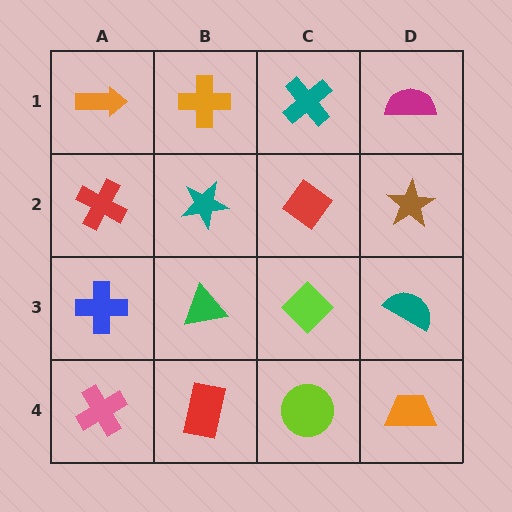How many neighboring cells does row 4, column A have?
2.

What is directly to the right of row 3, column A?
A green triangle.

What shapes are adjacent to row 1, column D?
A brown star (row 2, column D), a teal cross (row 1, column C).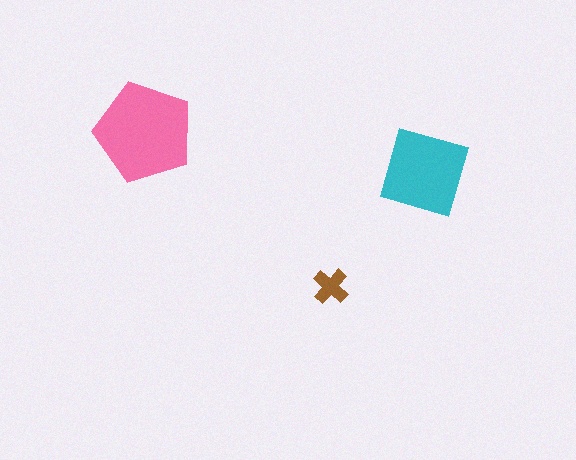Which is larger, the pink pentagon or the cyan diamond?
The pink pentagon.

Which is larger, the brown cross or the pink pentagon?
The pink pentagon.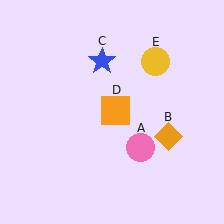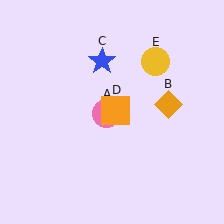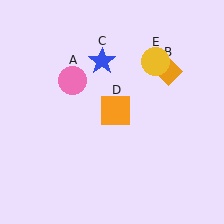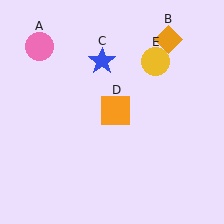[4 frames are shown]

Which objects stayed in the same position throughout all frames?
Blue star (object C) and orange square (object D) and yellow circle (object E) remained stationary.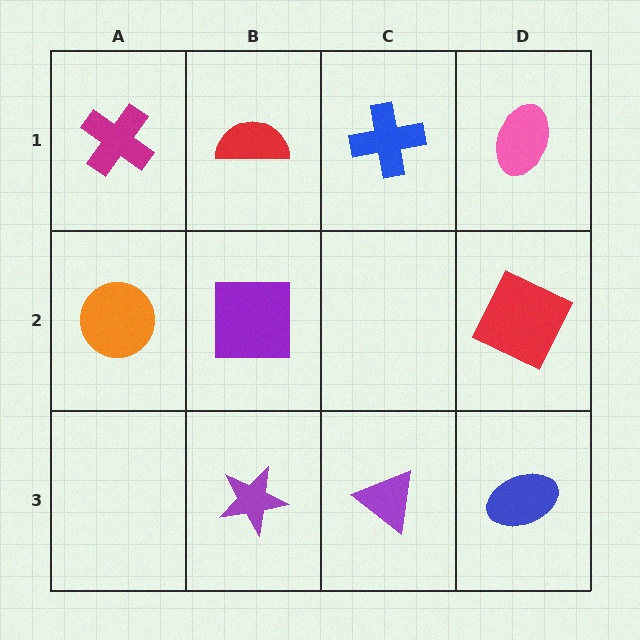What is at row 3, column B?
A purple star.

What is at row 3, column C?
A purple triangle.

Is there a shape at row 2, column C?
No, that cell is empty.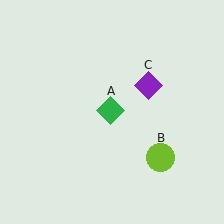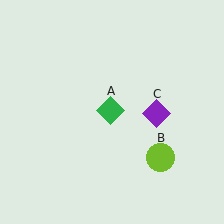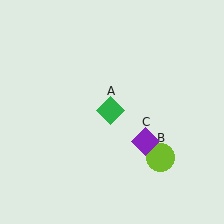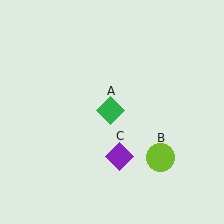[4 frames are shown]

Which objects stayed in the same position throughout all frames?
Green diamond (object A) and lime circle (object B) remained stationary.